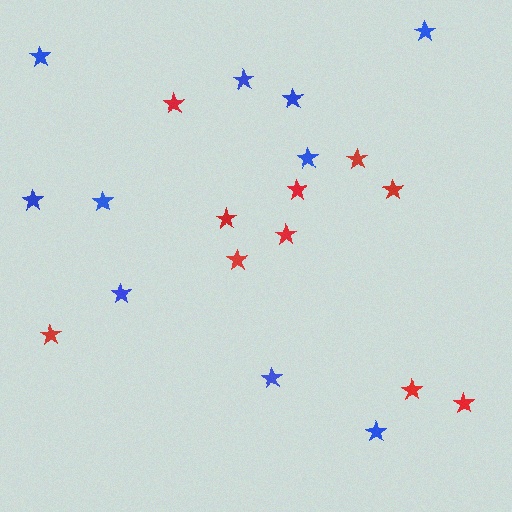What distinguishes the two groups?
There are 2 groups: one group of red stars (10) and one group of blue stars (10).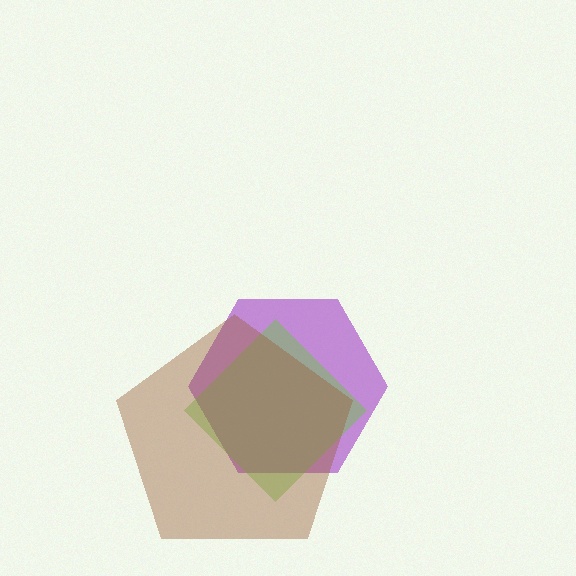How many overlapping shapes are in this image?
There are 3 overlapping shapes in the image.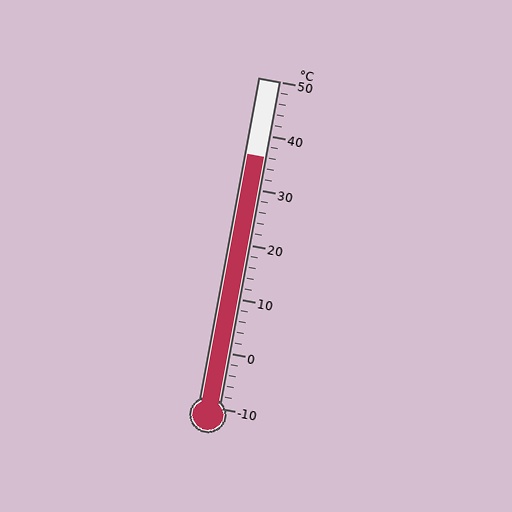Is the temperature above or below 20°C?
The temperature is above 20°C.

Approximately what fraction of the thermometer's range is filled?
The thermometer is filled to approximately 75% of its range.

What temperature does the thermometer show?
The thermometer shows approximately 36°C.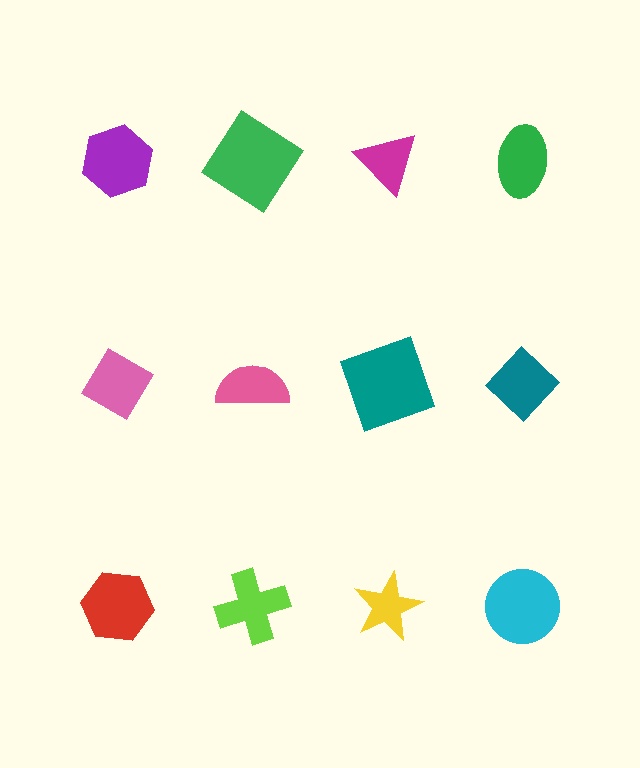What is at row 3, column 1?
A red hexagon.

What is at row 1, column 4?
A green ellipse.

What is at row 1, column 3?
A magenta triangle.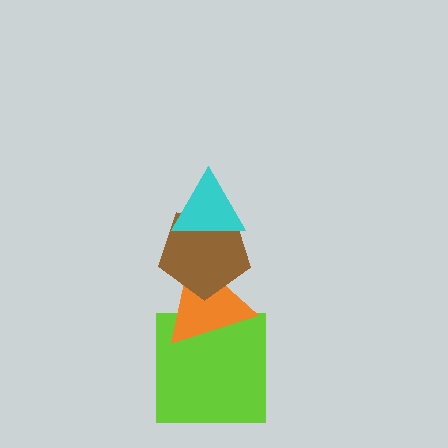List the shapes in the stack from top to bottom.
From top to bottom: the cyan triangle, the brown pentagon, the orange triangle, the lime square.